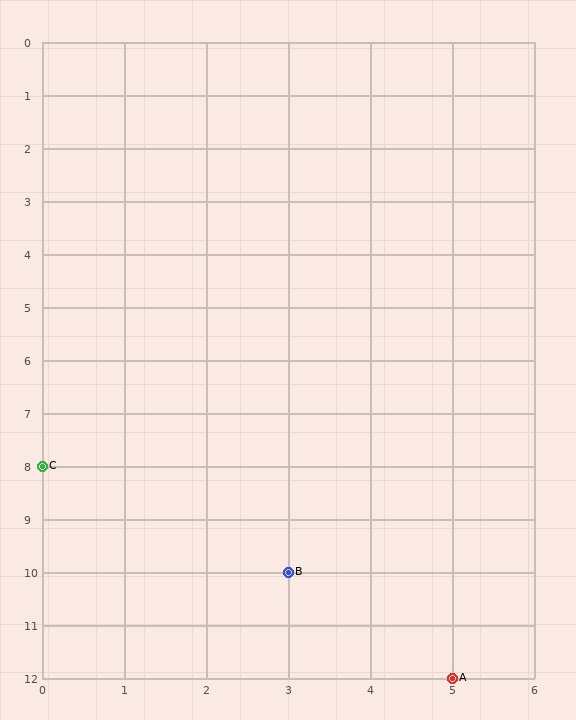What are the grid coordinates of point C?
Point C is at grid coordinates (0, 8).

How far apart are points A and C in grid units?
Points A and C are 5 columns and 4 rows apart (about 6.4 grid units diagonally).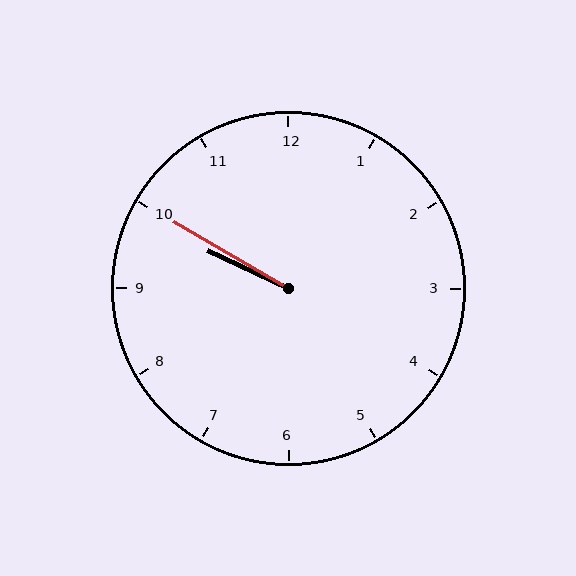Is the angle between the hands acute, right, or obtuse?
It is acute.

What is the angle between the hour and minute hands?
Approximately 5 degrees.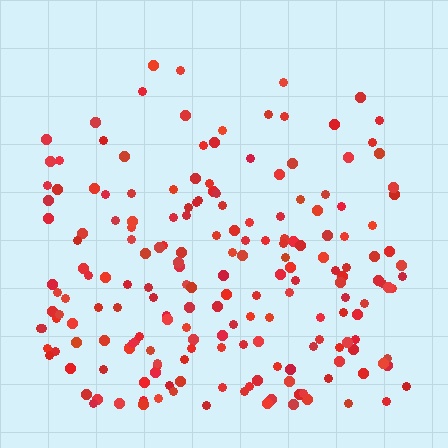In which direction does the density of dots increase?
From top to bottom, with the bottom side densest.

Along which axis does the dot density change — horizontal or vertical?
Vertical.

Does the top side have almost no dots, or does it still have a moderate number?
Still a moderate number, just noticeably fewer than the bottom.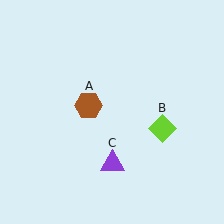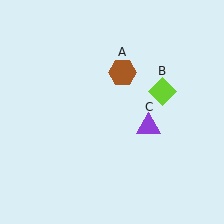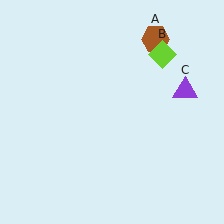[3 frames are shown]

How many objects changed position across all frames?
3 objects changed position: brown hexagon (object A), lime diamond (object B), purple triangle (object C).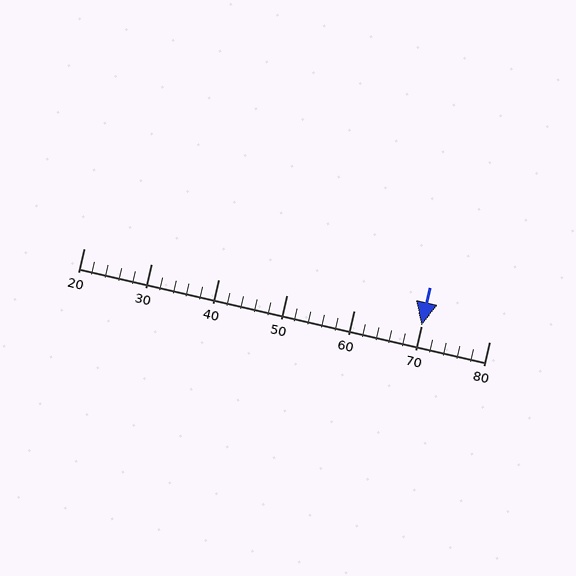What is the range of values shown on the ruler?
The ruler shows values from 20 to 80.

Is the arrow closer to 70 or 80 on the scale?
The arrow is closer to 70.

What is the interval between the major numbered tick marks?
The major tick marks are spaced 10 units apart.